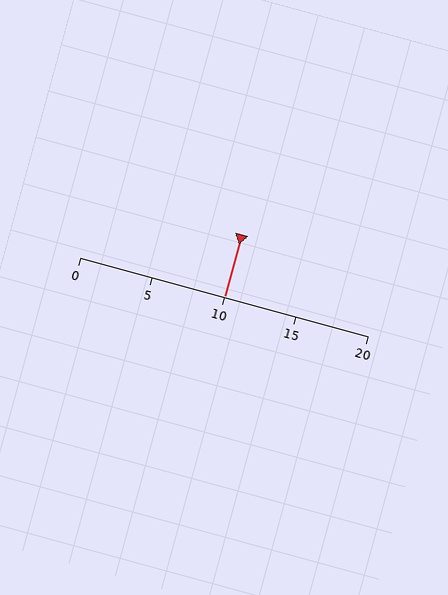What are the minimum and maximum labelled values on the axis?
The axis runs from 0 to 20.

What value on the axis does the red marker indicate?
The marker indicates approximately 10.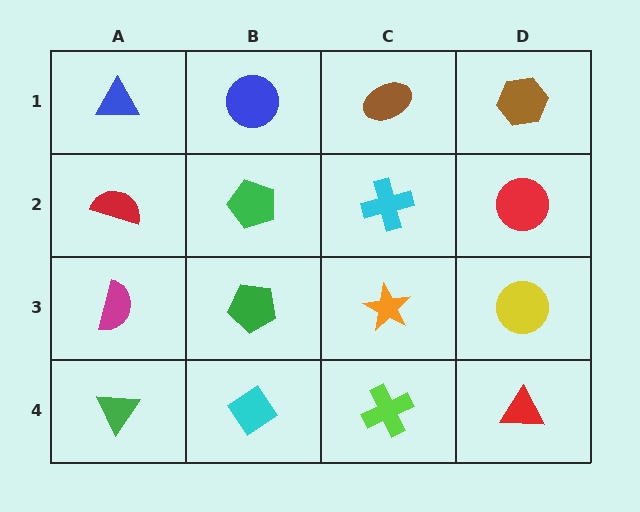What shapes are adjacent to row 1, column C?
A cyan cross (row 2, column C), a blue circle (row 1, column B), a brown hexagon (row 1, column D).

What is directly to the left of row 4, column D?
A lime cross.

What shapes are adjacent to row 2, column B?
A blue circle (row 1, column B), a green pentagon (row 3, column B), a red semicircle (row 2, column A), a cyan cross (row 2, column C).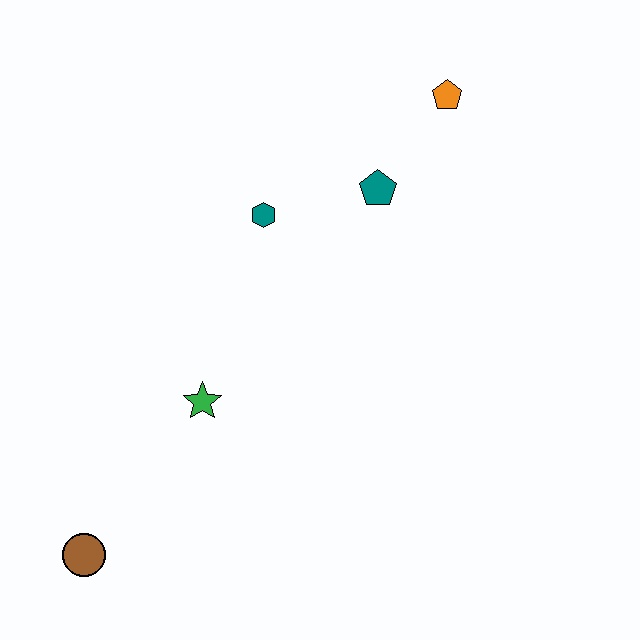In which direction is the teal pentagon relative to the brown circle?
The teal pentagon is above the brown circle.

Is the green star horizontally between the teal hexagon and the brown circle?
Yes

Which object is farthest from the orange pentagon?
The brown circle is farthest from the orange pentagon.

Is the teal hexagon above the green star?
Yes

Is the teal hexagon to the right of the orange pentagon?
No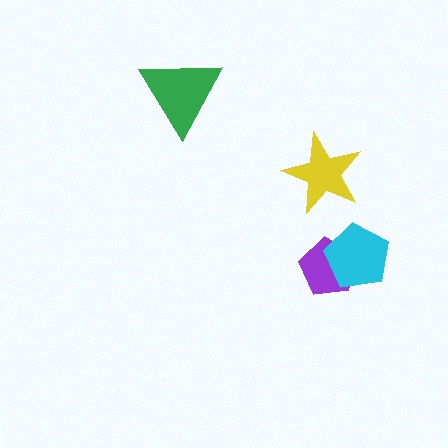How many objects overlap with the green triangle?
0 objects overlap with the green triangle.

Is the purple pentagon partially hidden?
Yes, it is partially covered by another shape.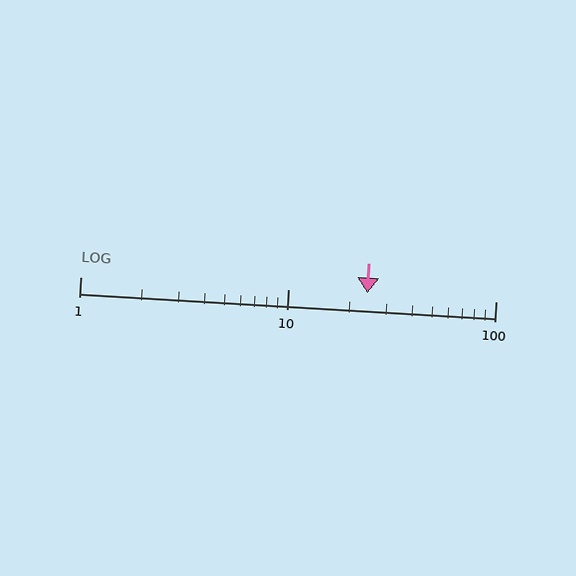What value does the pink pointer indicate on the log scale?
The pointer indicates approximately 24.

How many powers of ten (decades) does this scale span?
The scale spans 2 decades, from 1 to 100.